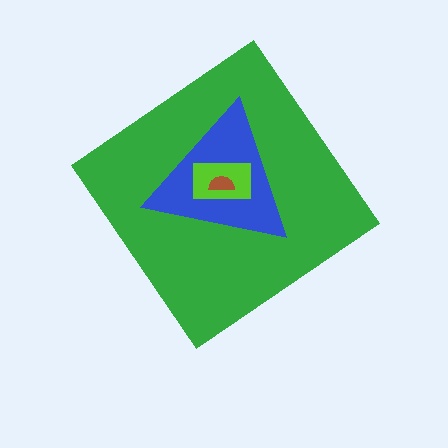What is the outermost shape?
The green diamond.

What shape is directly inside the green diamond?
The blue triangle.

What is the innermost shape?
The brown semicircle.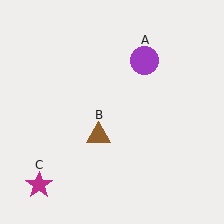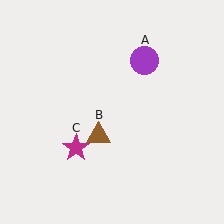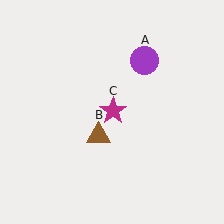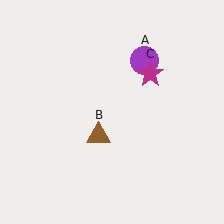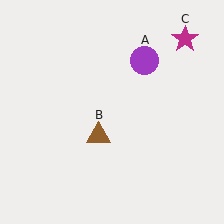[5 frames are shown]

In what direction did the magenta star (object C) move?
The magenta star (object C) moved up and to the right.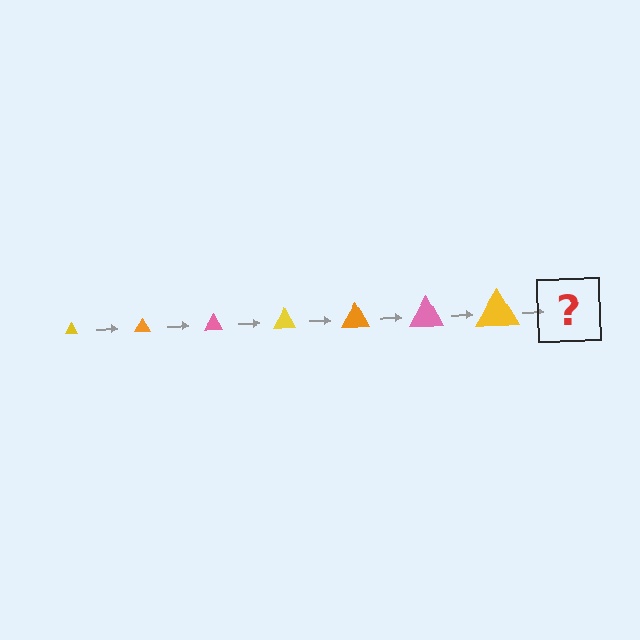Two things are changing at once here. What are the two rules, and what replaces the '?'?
The two rules are that the triangle grows larger each step and the color cycles through yellow, orange, and pink. The '?' should be an orange triangle, larger than the previous one.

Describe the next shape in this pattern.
It should be an orange triangle, larger than the previous one.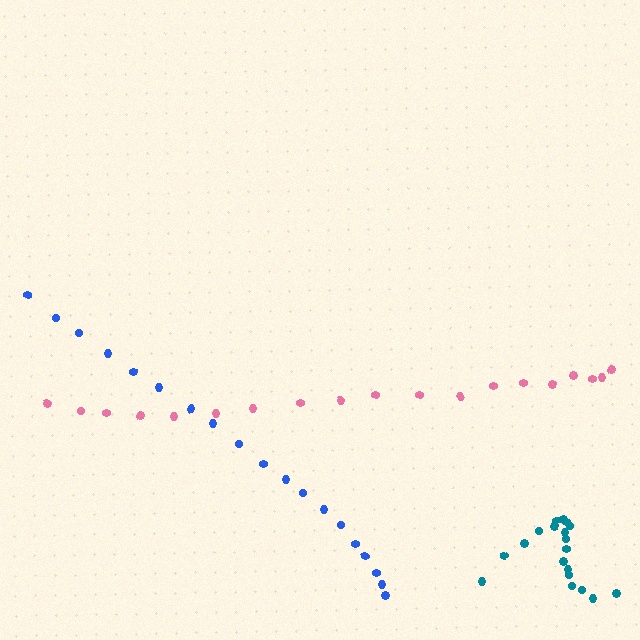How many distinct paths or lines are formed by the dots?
There are 3 distinct paths.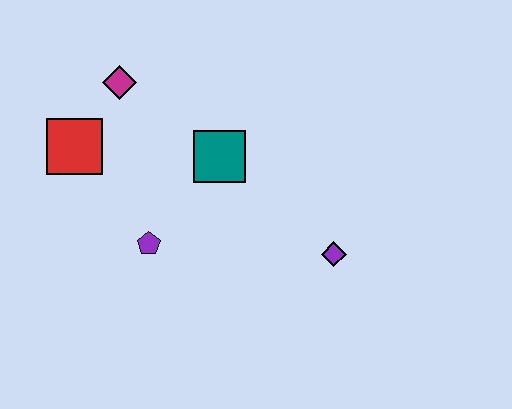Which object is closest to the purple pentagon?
The teal square is closest to the purple pentagon.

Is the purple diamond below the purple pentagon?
Yes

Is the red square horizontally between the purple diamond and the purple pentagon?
No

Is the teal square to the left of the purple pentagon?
No